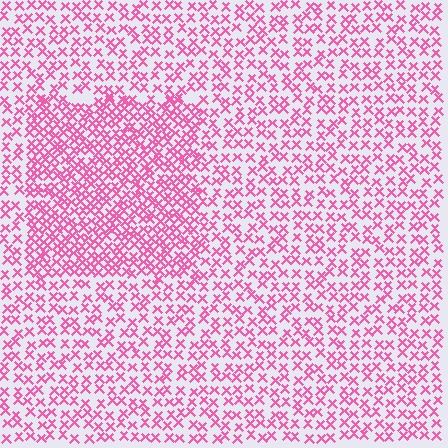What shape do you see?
I see a rectangle.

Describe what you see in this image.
The image contains small pink elements arranged at two different densities. A rectangle-shaped region is visible where the elements are more densely packed than the surrounding area.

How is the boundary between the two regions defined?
The boundary is defined by a change in element density (approximately 1.8x ratio). All elements are the same color, size, and shape.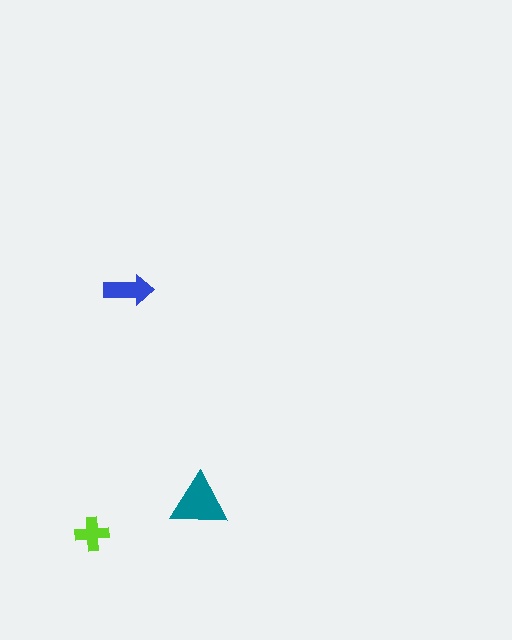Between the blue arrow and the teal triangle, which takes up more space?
The teal triangle.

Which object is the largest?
The teal triangle.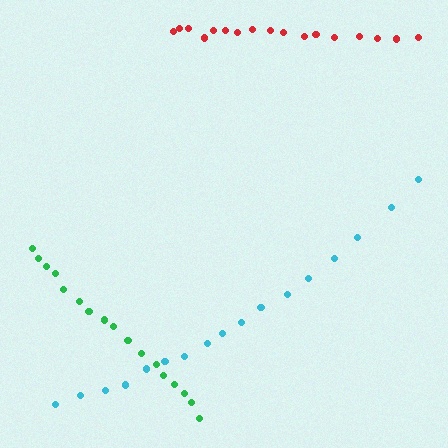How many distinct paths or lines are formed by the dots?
There are 3 distinct paths.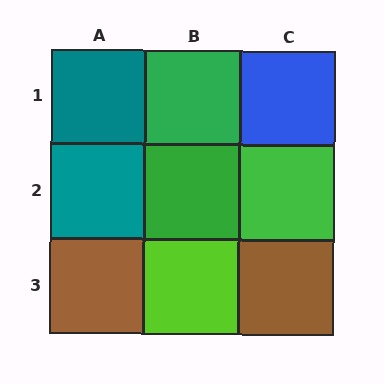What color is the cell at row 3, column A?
Brown.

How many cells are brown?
2 cells are brown.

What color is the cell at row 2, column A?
Teal.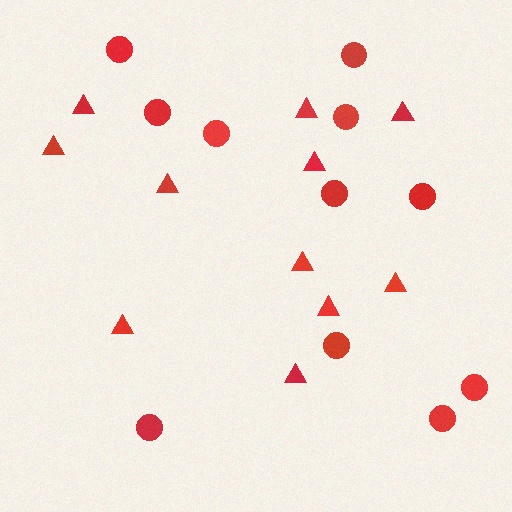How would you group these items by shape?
There are 2 groups: one group of circles (11) and one group of triangles (11).